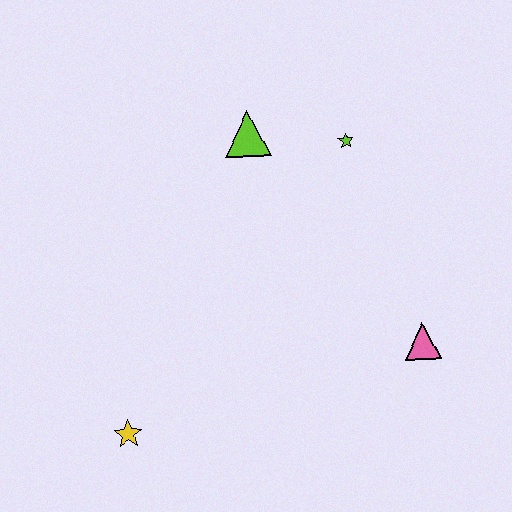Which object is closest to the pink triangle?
The lime star is closest to the pink triangle.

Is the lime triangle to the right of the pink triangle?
No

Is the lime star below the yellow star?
No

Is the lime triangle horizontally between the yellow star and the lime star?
Yes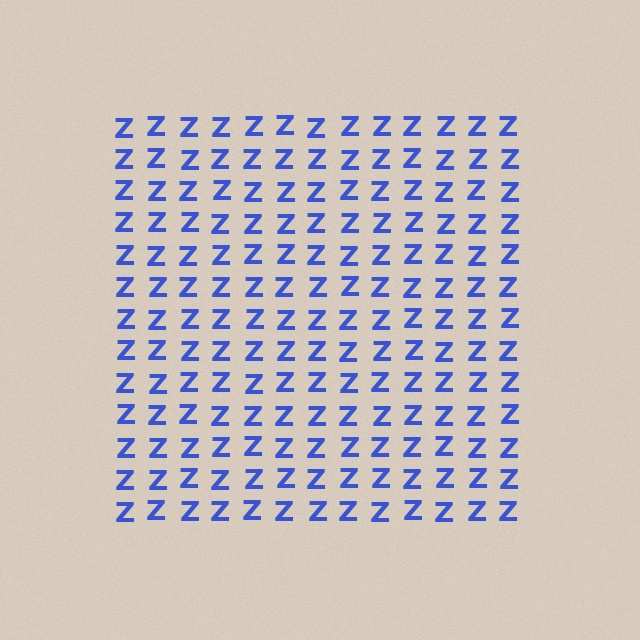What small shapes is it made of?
It is made of small letter Z's.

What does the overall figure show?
The overall figure shows a square.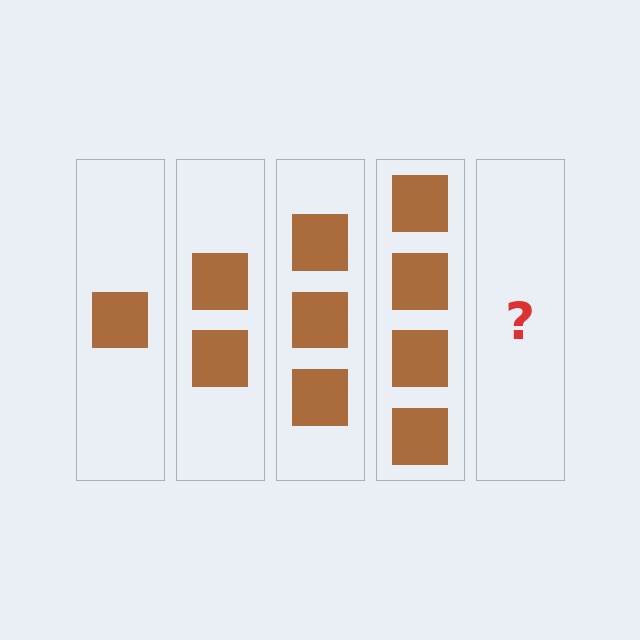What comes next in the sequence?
The next element should be 5 squares.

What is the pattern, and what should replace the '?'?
The pattern is that each step adds one more square. The '?' should be 5 squares.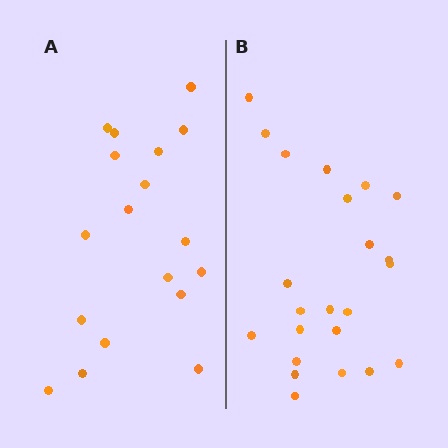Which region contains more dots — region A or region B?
Region B (the right region) has more dots.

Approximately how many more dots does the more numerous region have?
Region B has about 5 more dots than region A.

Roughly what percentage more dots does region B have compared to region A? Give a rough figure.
About 30% more.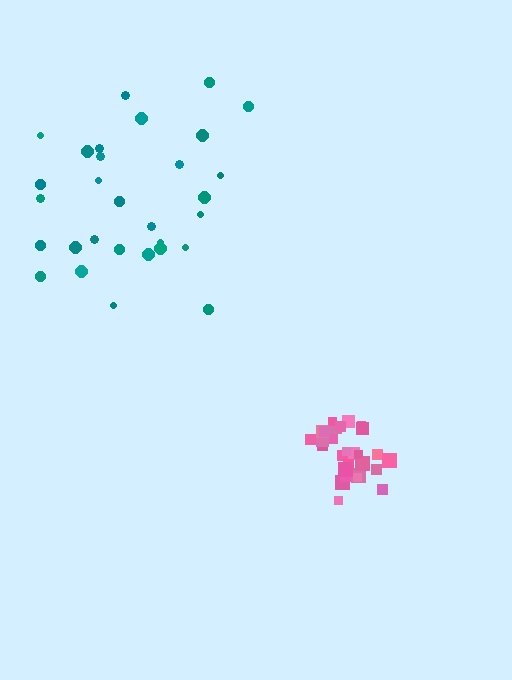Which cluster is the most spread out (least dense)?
Teal.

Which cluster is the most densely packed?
Pink.